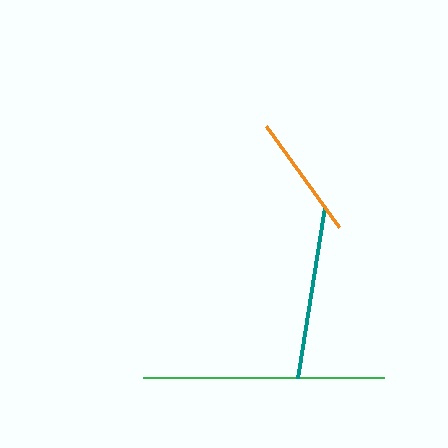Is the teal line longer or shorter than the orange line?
The teal line is longer than the orange line.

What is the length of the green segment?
The green segment is approximately 241 pixels long.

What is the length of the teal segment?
The teal segment is approximately 173 pixels long.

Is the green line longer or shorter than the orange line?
The green line is longer than the orange line.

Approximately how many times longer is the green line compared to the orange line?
The green line is approximately 1.9 times the length of the orange line.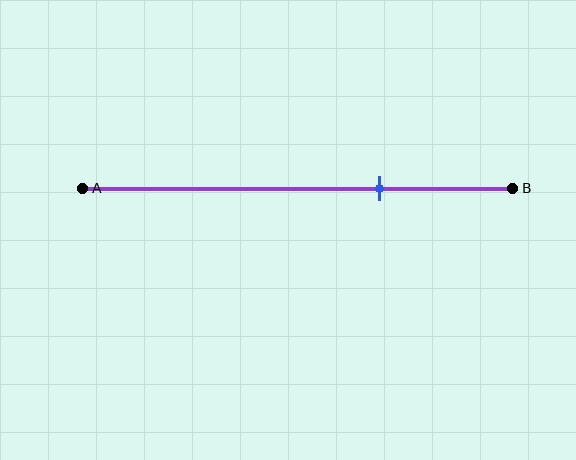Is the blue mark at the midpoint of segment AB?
No, the mark is at about 70% from A, not at the 50% midpoint.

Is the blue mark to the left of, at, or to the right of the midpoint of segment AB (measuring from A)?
The blue mark is to the right of the midpoint of segment AB.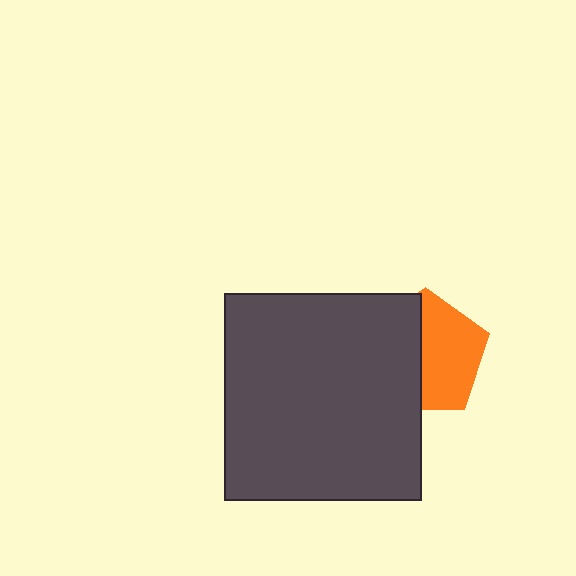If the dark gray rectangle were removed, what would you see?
You would see the complete orange pentagon.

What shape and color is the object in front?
The object in front is a dark gray rectangle.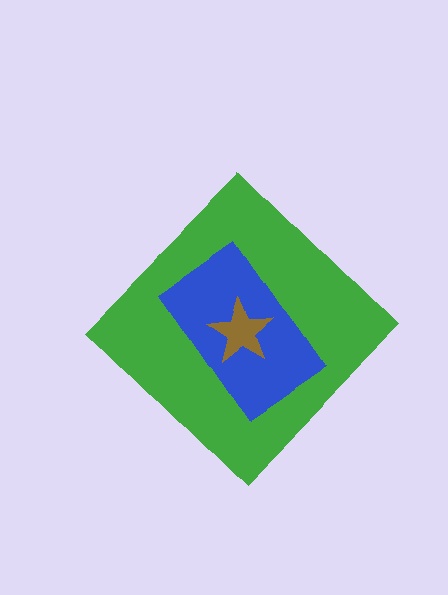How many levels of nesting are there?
3.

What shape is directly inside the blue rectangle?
The brown star.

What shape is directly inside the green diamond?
The blue rectangle.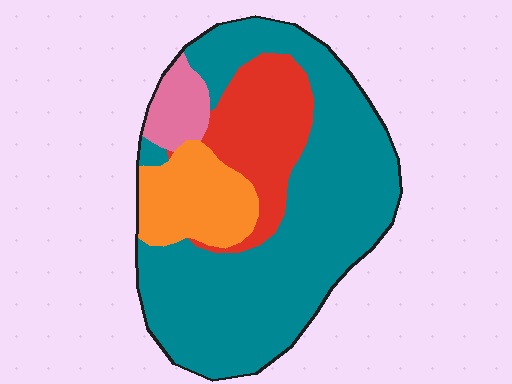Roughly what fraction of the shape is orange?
Orange takes up less than a quarter of the shape.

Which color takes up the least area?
Pink, at roughly 5%.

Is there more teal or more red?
Teal.